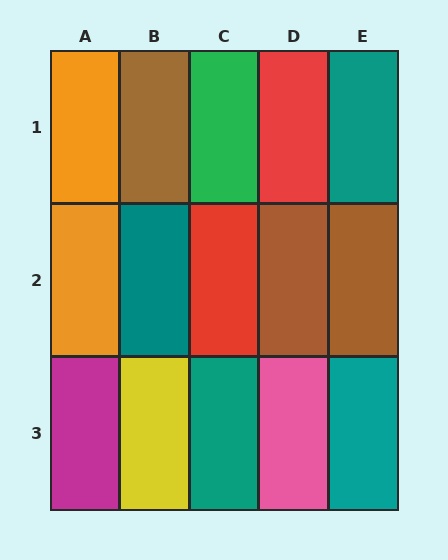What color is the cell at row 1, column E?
Teal.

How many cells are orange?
2 cells are orange.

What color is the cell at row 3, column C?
Teal.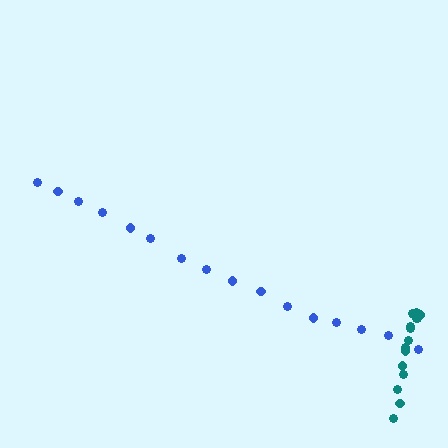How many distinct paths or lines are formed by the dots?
There are 2 distinct paths.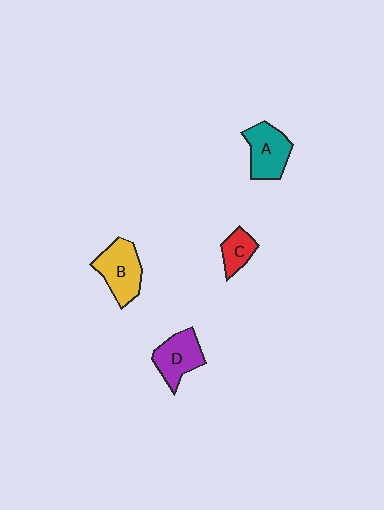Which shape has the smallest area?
Shape C (red).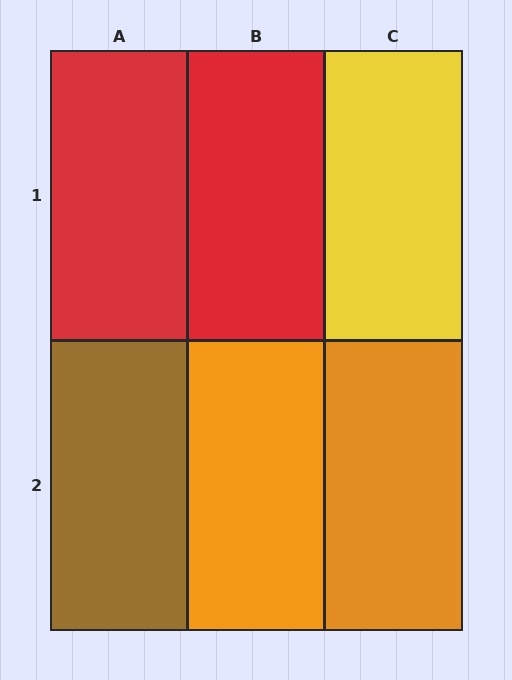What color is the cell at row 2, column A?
Brown.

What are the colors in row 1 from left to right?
Red, red, yellow.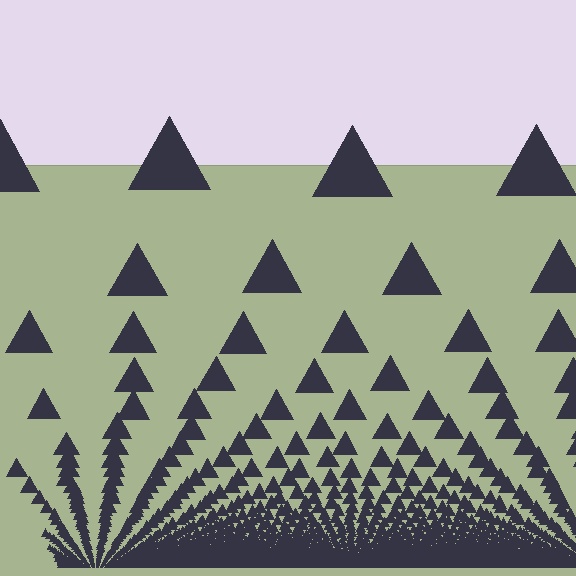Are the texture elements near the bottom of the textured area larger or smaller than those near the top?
Smaller. The gradient is inverted — elements near the bottom are smaller and denser.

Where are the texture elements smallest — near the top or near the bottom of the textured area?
Near the bottom.